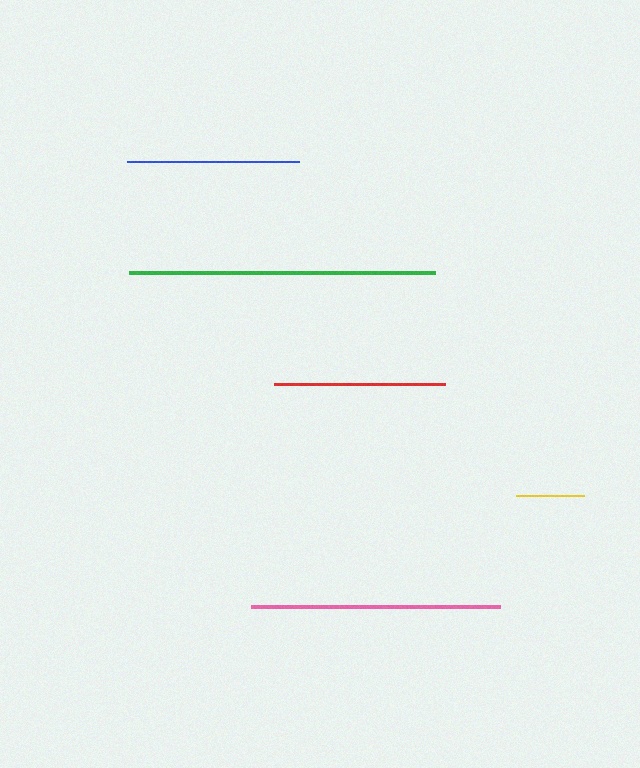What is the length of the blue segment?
The blue segment is approximately 172 pixels long.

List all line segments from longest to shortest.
From longest to shortest: green, pink, blue, red, yellow.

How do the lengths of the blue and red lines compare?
The blue and red lines are approximately the same length.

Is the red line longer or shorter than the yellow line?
The red line is longer than the yellow line.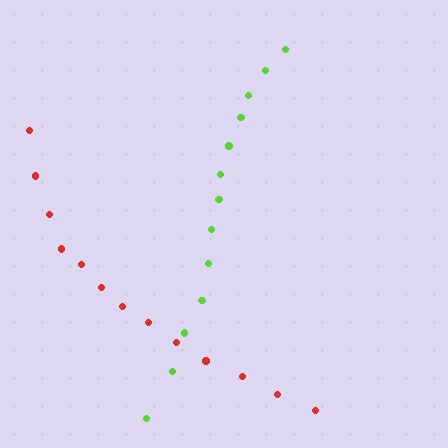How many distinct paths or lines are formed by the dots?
There are 2 distinct paths.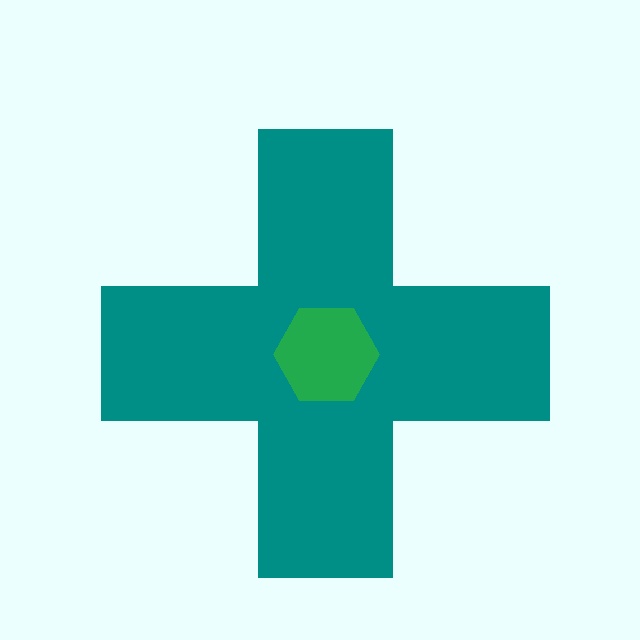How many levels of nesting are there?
2.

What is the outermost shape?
The teal cross.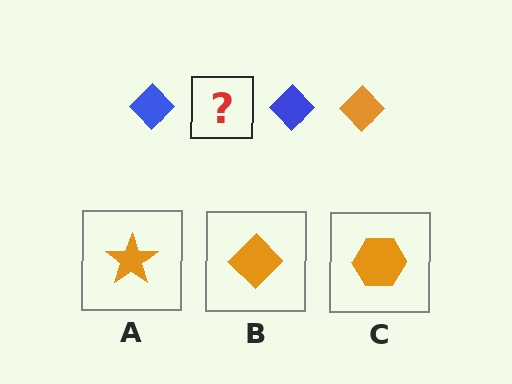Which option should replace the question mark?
Option B.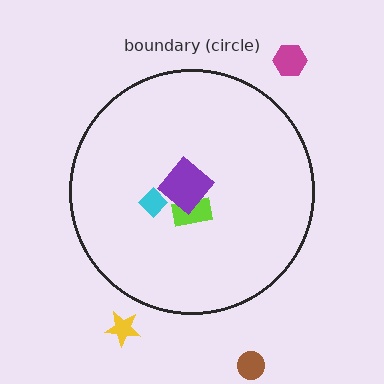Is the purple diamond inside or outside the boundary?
Inside.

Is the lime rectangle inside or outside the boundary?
Inside.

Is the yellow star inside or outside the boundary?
Outside.